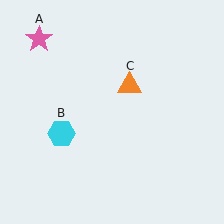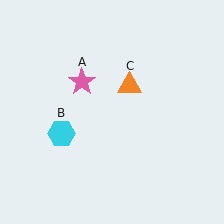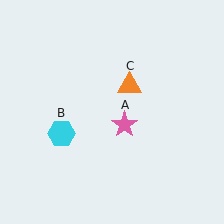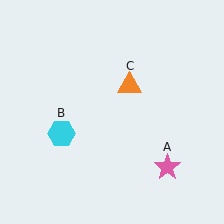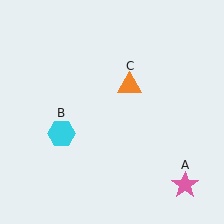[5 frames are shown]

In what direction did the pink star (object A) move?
The pink star (object A) moved down and to the right.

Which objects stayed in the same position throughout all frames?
Cyan hexagon (object B) and orange triangle (object C) remained stationary.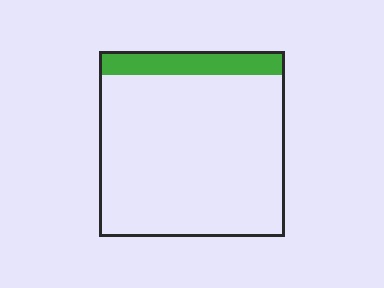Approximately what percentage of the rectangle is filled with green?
Approximately 15%.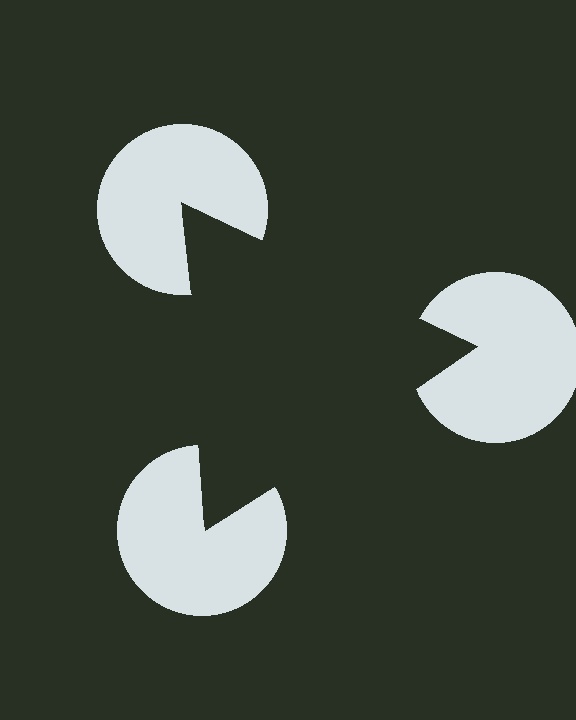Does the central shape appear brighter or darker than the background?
It typically appears slightly darker than the background, even though no actual brightness change is drawn.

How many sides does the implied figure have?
3 sides.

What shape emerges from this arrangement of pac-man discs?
An illusory triangle — its edges are inferred from the aligned wedge cuts in the pac-man discs, not physically drawn.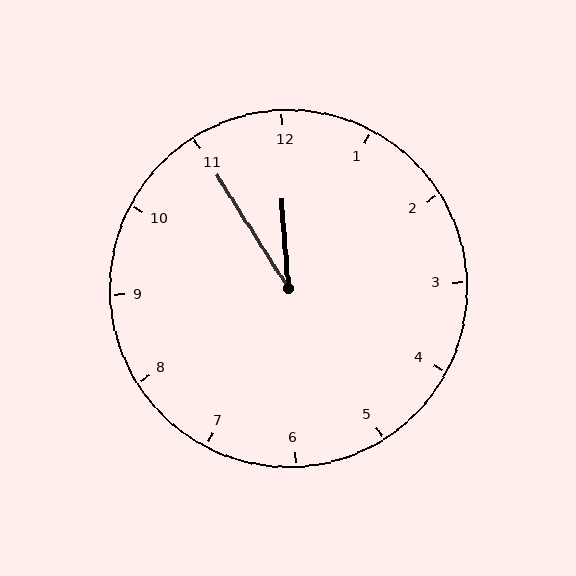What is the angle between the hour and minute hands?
Approximately 28 degrees.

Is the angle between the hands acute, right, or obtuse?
It is acute.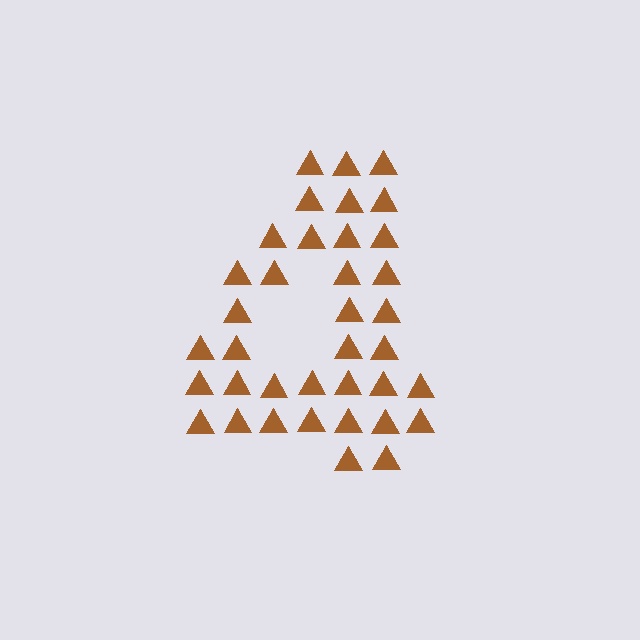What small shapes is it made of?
It is made of small triangles.